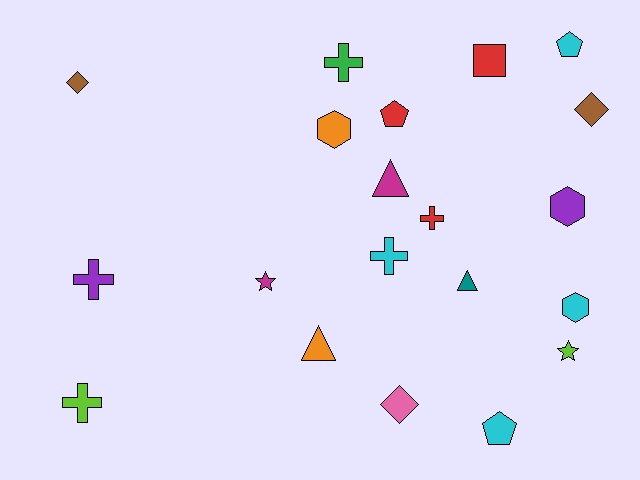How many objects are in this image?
There are 20 objects.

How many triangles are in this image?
There are 3 triangles.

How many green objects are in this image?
There is 1 green object.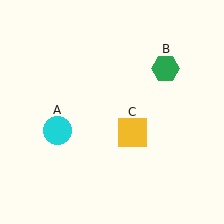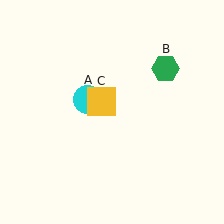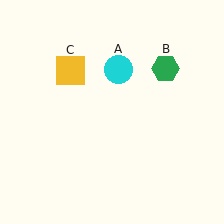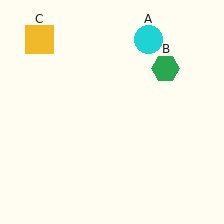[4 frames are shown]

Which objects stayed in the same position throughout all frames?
Green hexagon (object B) remained stationary.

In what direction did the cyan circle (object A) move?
The cyan circle (object A) moved up and to the right.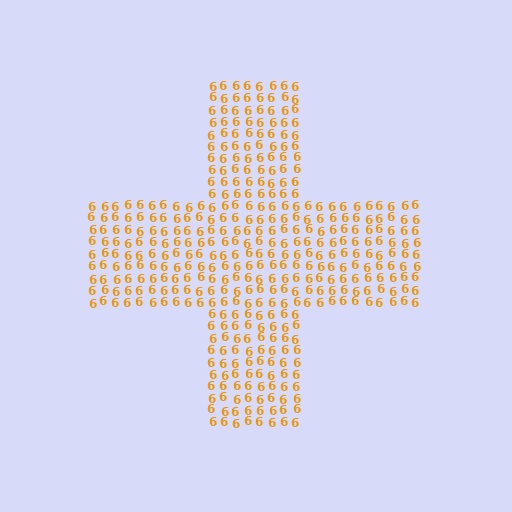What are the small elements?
The small elements are digit 6's.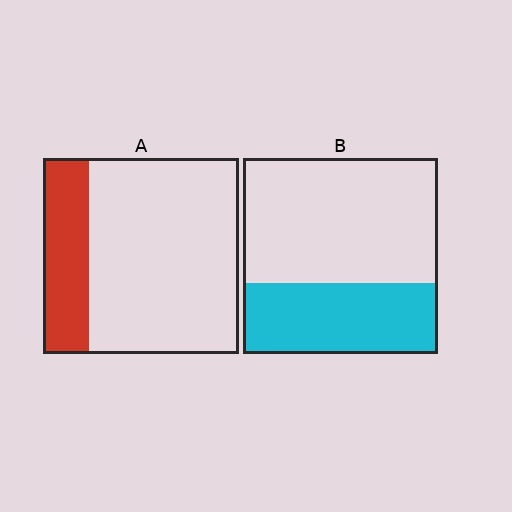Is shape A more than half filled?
No.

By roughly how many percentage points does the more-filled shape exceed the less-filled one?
By roughly 15 percentage points (B over A).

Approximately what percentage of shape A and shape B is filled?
A is approximately 25% and B is approximately 35%.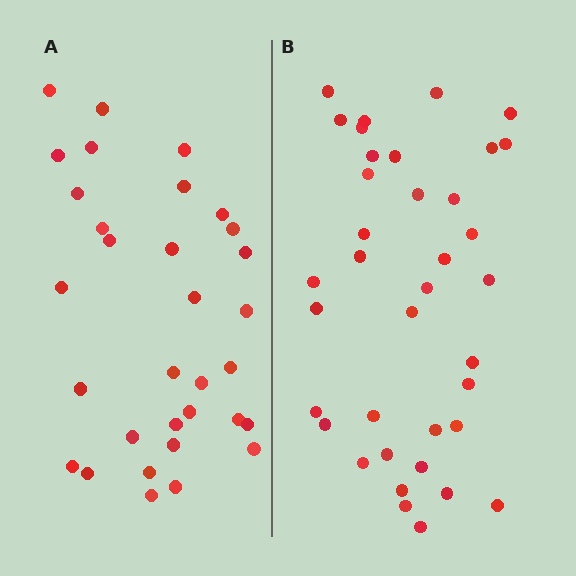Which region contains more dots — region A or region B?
Region B (the right region) has more dots.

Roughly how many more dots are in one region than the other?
Region B has about 5 more dots than region A.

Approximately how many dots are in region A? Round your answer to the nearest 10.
About 30 dots. (The exact count is 32, which rounds to 30.)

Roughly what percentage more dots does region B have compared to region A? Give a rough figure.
About 15% more.